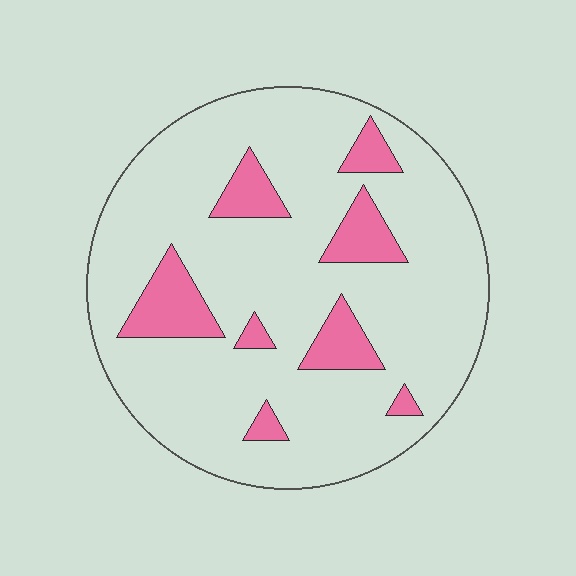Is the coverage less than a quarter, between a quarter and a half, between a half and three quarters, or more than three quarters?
Less than a quarter.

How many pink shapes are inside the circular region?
8.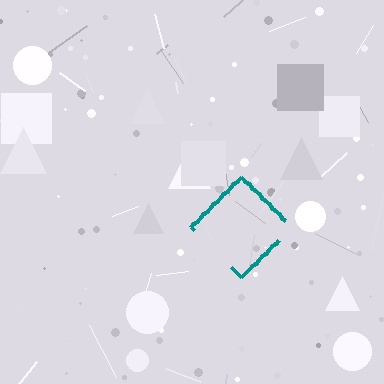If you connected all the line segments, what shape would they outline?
They would outline a diamond.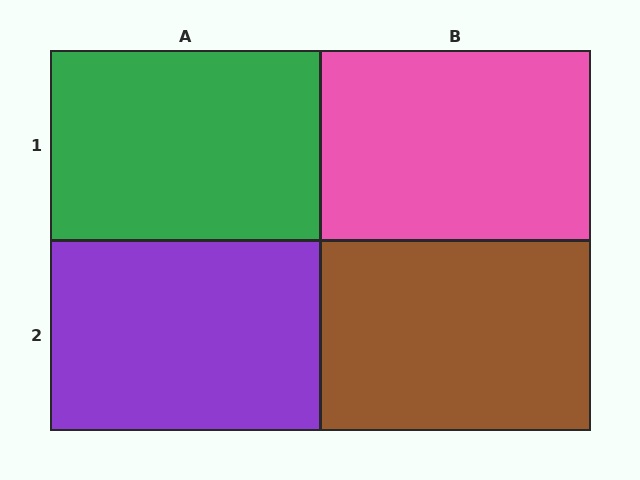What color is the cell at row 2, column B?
Brown.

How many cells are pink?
1 cell is pink.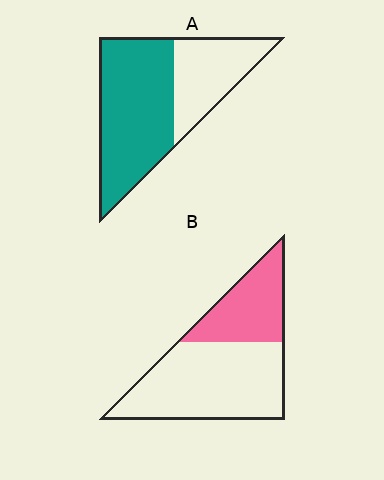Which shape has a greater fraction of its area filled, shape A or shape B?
Shape A.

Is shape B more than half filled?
No.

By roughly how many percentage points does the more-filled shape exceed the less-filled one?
By roughly 30 percentage points (A over B).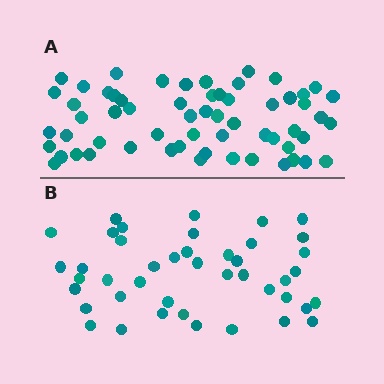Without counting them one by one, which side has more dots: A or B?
Region A (the top region) has more dots.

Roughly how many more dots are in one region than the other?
Region A has approximately 15 more dots than region B.